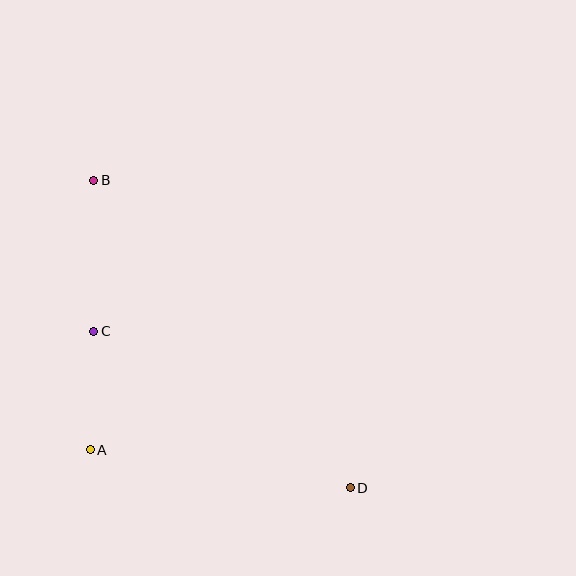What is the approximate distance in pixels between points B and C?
The distance between B and C is approximately 151 pixels.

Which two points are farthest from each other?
Points B and D are farthest from each other.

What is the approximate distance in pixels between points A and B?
The distance between A and B is approximately 270 pixels.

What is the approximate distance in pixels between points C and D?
The distance between C and D is approximately 301 pixels.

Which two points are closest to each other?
Points A and C are closest to each other.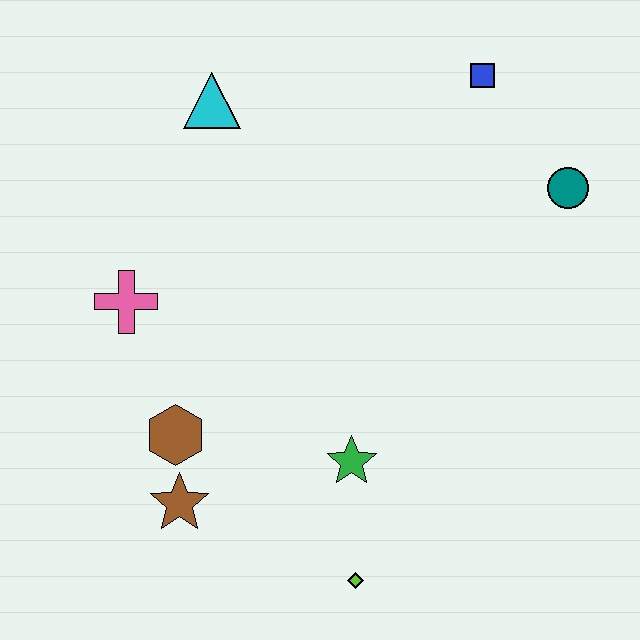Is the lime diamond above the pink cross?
No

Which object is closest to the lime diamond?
The green star is closest to the lime diamond.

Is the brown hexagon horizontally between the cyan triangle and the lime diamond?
No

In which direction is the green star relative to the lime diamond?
The green star is above the lime diamond.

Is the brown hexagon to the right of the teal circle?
No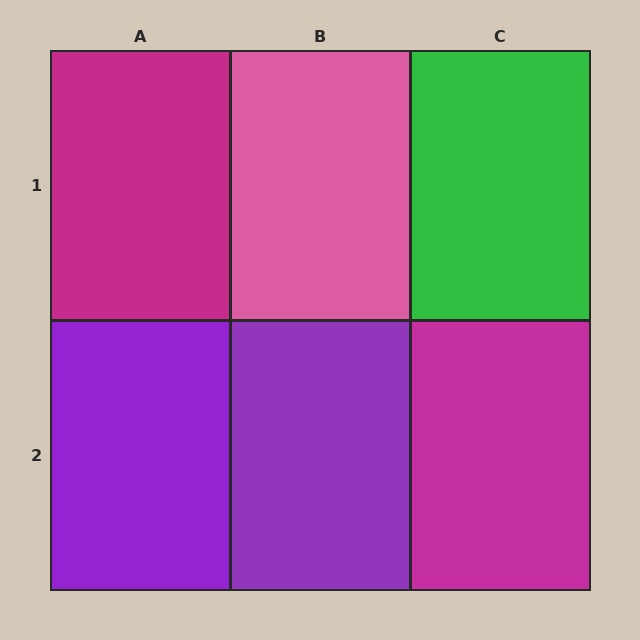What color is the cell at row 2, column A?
Purple.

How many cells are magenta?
2 cells are magenta.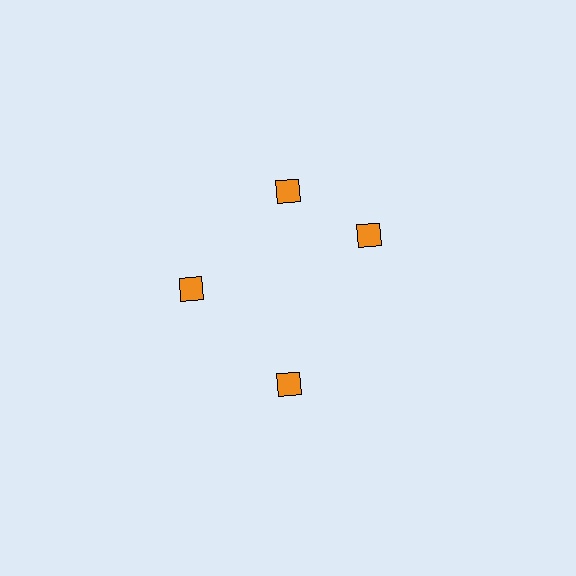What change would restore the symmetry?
The symmetry would be restored by rotating it back into even spacing with its neighbors so that all 4 diamonds sit at equal angles and equal distance from the center.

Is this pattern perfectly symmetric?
No. The 4 orange diamonds are arranged in a ring, but one element near the 3 o'clock position is rotated out of alignment along the ring, breaking the 4-fold rotational symmetry.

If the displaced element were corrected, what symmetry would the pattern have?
It would have 4-fold rotational symmetry — the pattern would map onto itself every 90 degrees.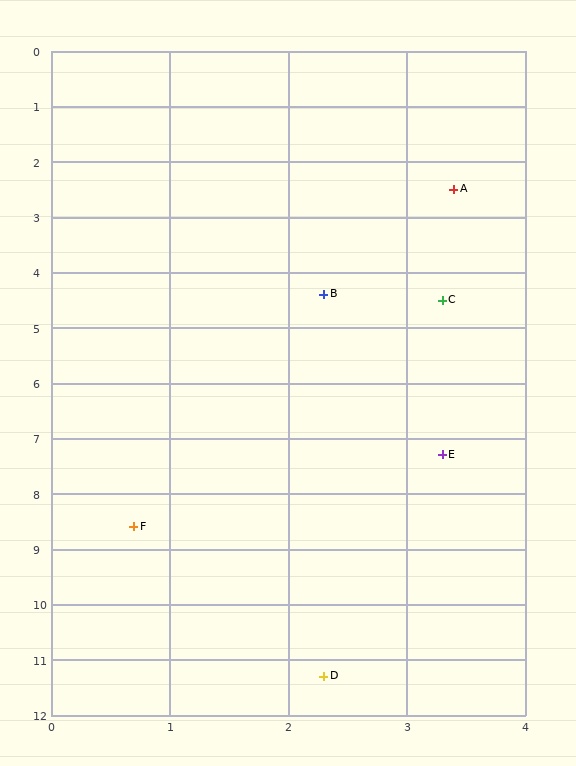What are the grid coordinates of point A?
Point A is at approximately (3.4, 2.5).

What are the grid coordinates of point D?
Point D is at approximately (2.3, 11.3).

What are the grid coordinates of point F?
Point F is at approximately (0.7, 8.6).